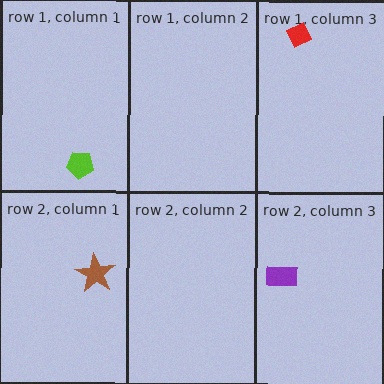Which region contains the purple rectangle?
The row 2, column 3 region.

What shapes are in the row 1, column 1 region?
The lime pentagon.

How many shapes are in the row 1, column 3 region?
1.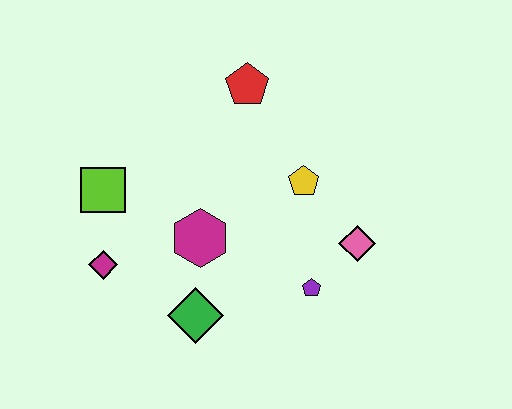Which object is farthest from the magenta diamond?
The pink diamond is farthest from the magenta diamond.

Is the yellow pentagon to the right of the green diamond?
Yes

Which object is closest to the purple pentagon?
The pink diamond is closest to the purple pentagon.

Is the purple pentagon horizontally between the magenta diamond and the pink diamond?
Yes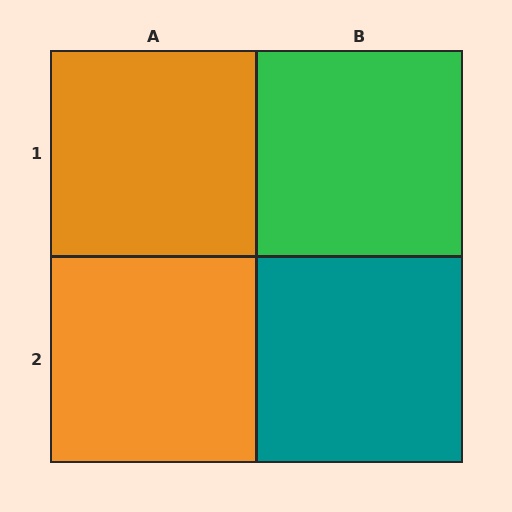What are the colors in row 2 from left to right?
Orange, teal.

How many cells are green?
1 cell is green.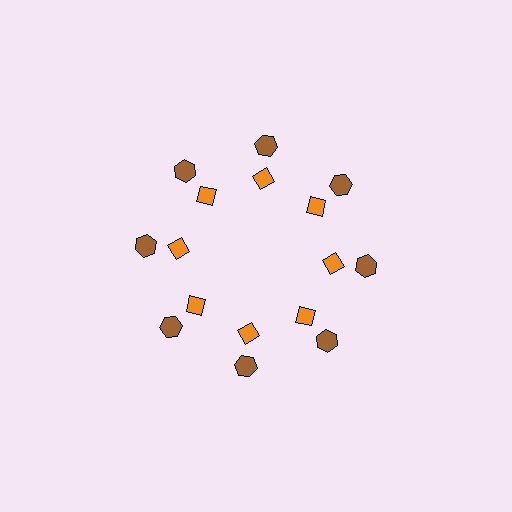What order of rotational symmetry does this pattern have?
This pattern has 8-fold rotational symmetry.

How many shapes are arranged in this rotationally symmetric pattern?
There are 16 shapes, arranged in 8 groups of 2.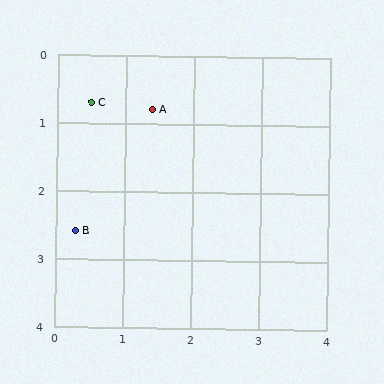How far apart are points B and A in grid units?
Points B and A are about 2.1 grid units apart.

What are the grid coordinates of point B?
Point B is at approximately (0.3, 2.6).